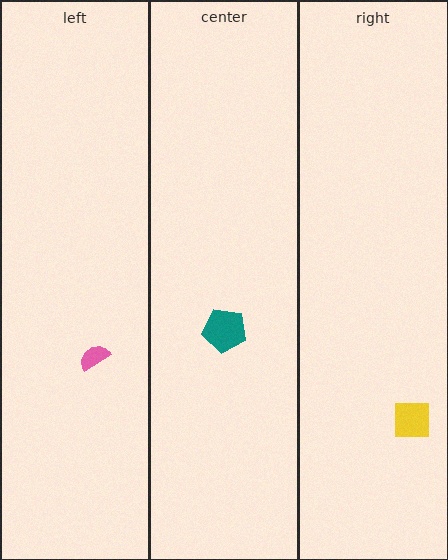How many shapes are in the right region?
1.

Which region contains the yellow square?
The right region.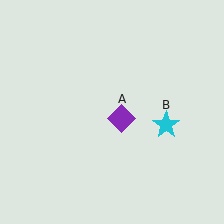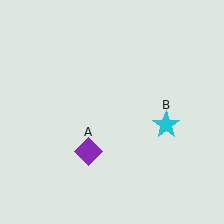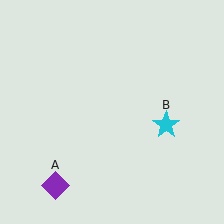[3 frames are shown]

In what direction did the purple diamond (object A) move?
The purple diamond (object A) moved down and to the left.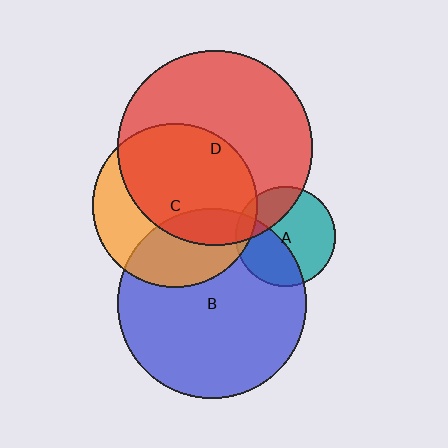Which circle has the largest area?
Circle D (red).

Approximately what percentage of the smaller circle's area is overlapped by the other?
Approximately 10%.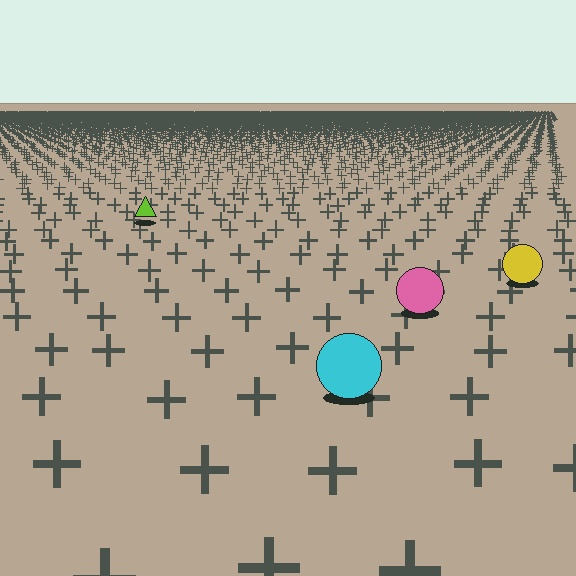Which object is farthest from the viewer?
The lime triangle is farthest from the viewer. It appears smaller and the ground texture around it is denser.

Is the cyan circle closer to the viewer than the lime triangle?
Yes. The cyan circle is closer — you can tell from the texture gradient: the ground texture is coarser near it.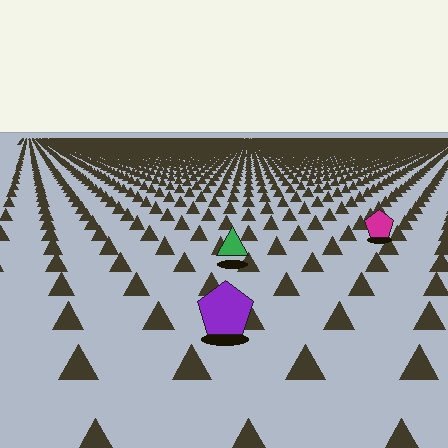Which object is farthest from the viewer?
The magenta pentagon is farthest from the viewer. It appears smaller and the ground texture around it is denser.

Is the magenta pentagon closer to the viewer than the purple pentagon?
No. The purple pentagon is closer — you can tell from the texture gradient: the ground texture is coarser near it.